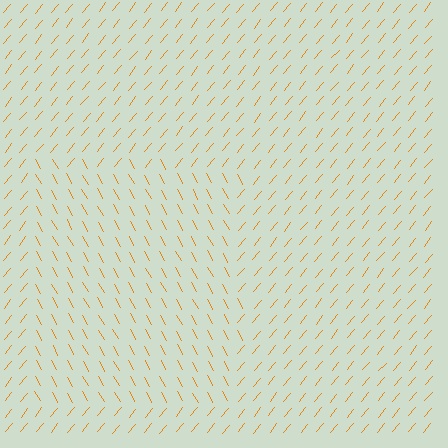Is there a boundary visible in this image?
Yes, there is a texture boundary formed by a change in line orientation.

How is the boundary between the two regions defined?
The boundary is defined purely by a change in line orientation (approximately 68 degrees difference). All lines are the same color and thickness.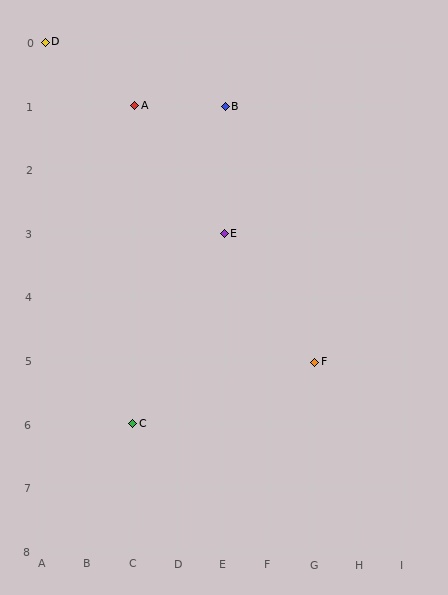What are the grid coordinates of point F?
Point F is at grid coordinates (G, 5).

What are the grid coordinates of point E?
Point E is at grid coordinates (E, 3).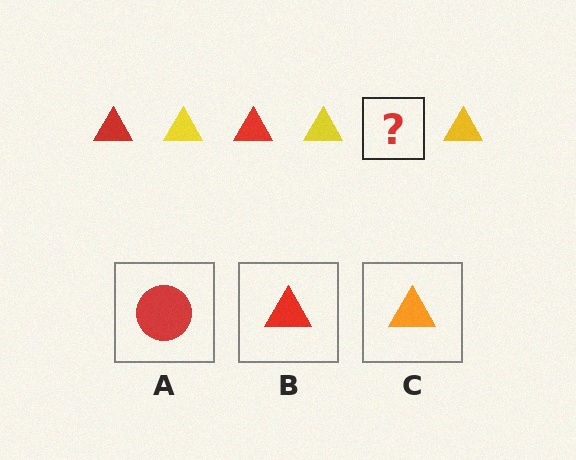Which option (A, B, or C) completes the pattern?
B.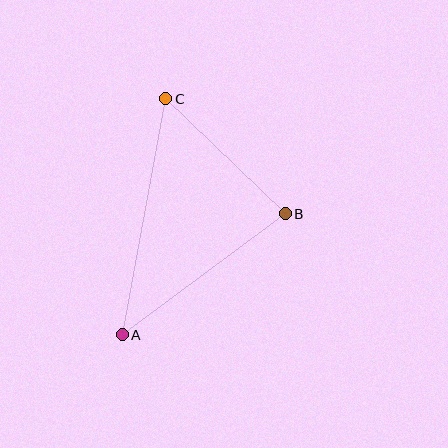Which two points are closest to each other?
Points B and C are closest to each other.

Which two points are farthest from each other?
Points A and C are farthest from each other.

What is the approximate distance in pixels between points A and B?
The distance between A and B is approximately 203 pixels.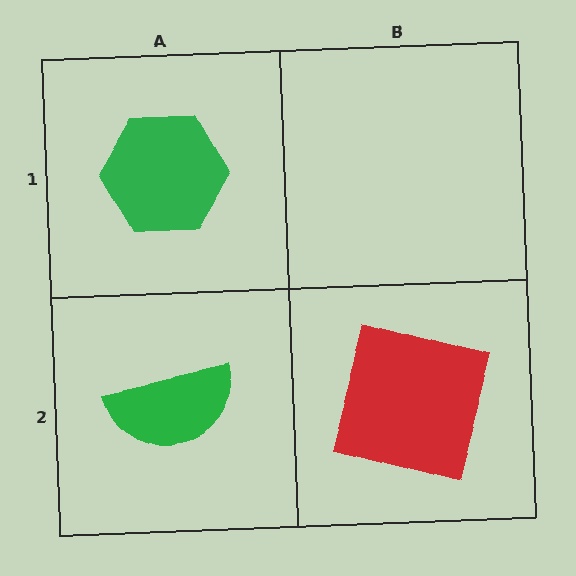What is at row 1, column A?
A green hexagon.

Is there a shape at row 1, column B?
No, that cell is empty.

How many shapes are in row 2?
2 shapes.